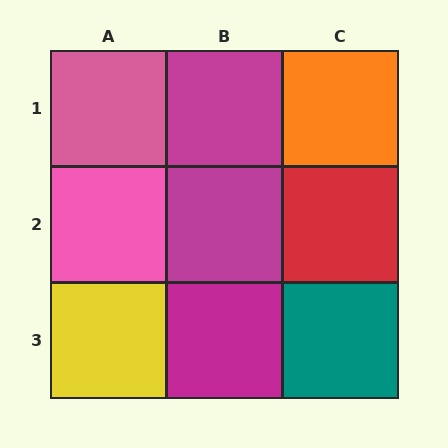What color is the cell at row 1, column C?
Orange.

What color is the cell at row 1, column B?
Magenta.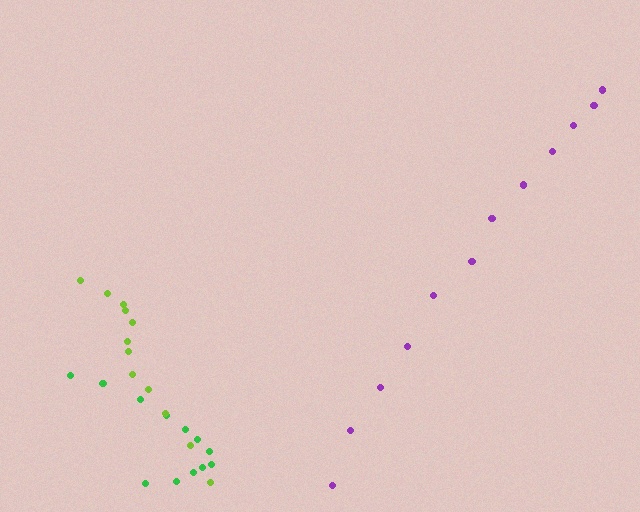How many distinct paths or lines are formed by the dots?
There are 3 distinct paths.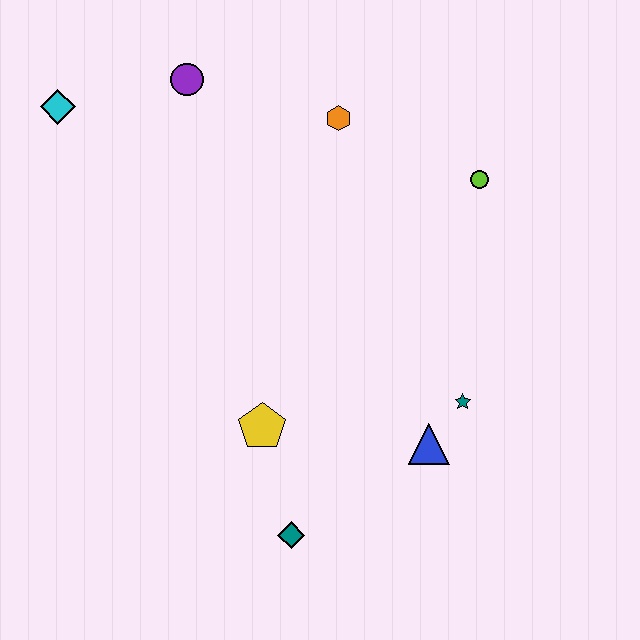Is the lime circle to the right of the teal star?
Yes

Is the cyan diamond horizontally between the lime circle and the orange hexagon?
No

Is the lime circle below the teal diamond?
No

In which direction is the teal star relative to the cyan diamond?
The teal star is to the right of the cyan diamond.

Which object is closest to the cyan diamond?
The purple circle is closest to the cyan diamond.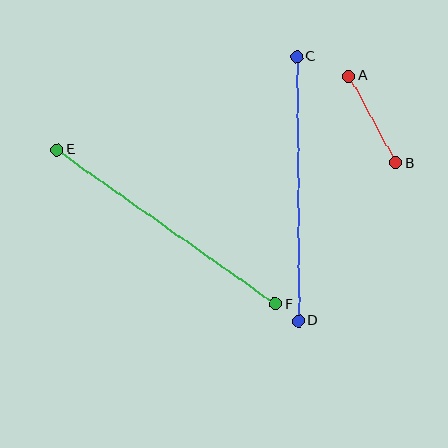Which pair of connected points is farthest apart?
Points E and F are farthest apart.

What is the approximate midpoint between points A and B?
The midpoint is at approximately (372, 119) pixels.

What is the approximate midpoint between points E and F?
The midpoint is at approximately (166, 227) pixels.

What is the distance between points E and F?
The distance is approximately 267 pixels.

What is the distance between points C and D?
The distance is approximately 264 pixels.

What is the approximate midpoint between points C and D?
The midpoint is at approximately (298, 189) pixels.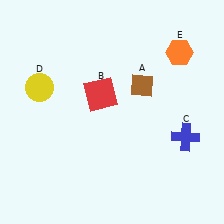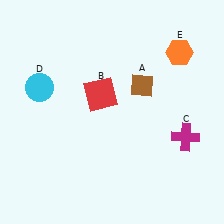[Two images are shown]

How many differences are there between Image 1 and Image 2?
There are 2 differences between the two images.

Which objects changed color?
C changed from blue to magenta. D changed from yellow to cyan.